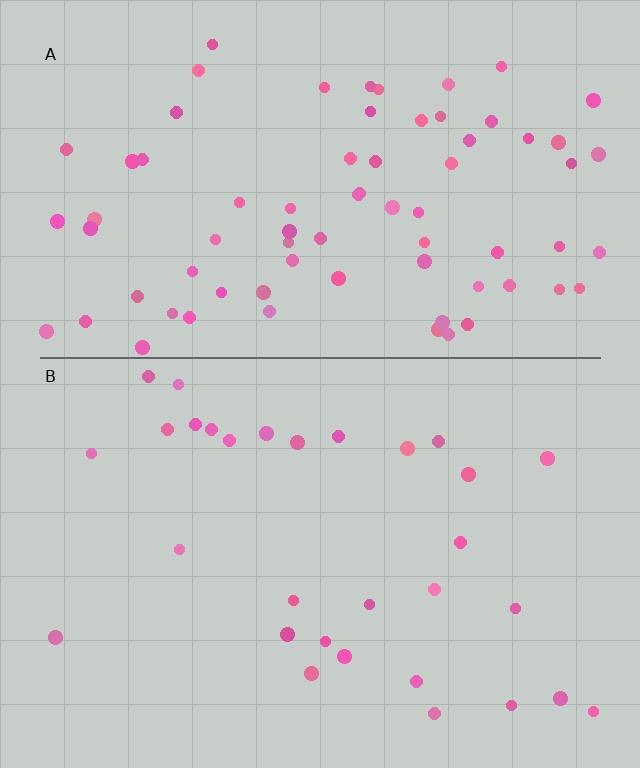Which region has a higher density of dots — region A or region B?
A (the top).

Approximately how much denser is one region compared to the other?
Approximately 2.4× — region A over region B.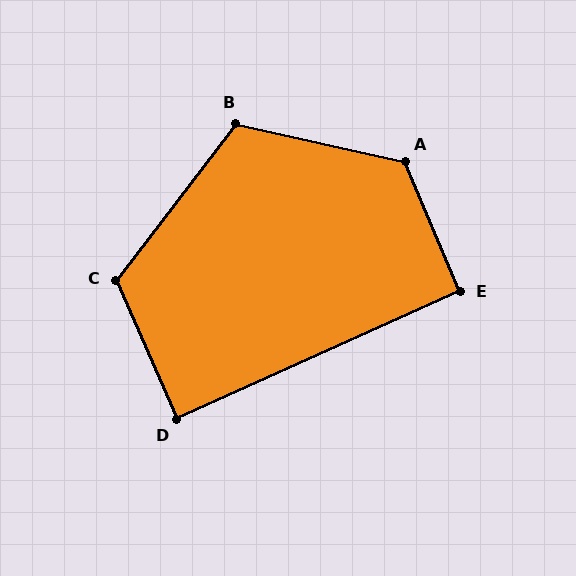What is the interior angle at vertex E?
Approximately 91 degrees (approximately right).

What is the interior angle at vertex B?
Approximately 115 degrees (obtuse).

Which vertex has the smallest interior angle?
D, at approximately 89 degrees.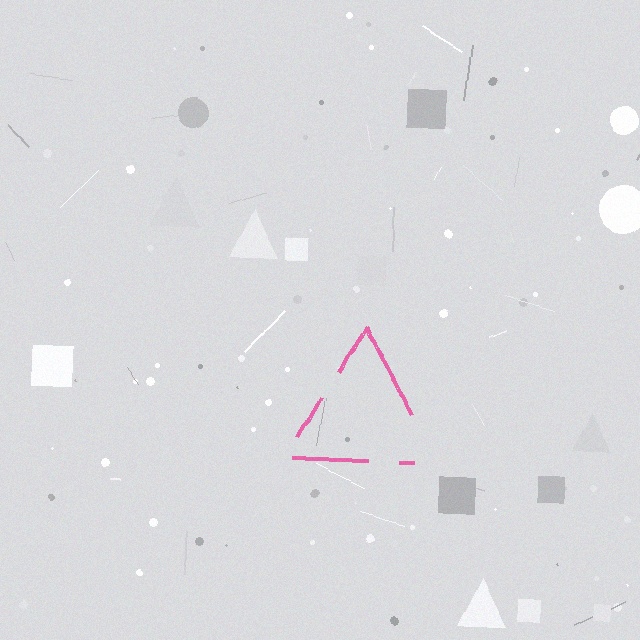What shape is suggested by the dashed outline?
The dashed outline suggests a triangle.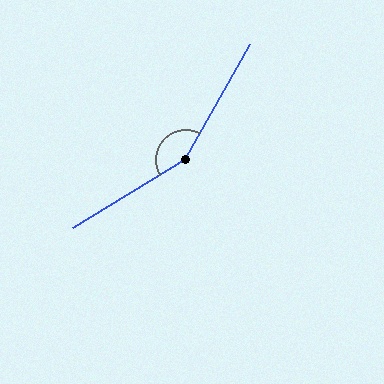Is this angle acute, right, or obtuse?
It is obtuse.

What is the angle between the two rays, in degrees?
Approximately 150 degrees.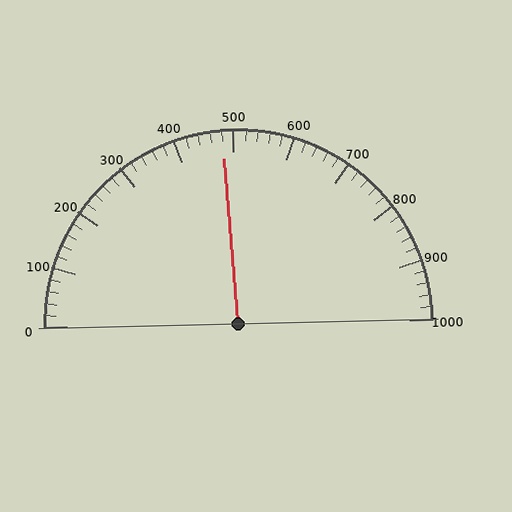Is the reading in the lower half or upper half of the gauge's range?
The reading is in the lower half of the range (0 to 1000).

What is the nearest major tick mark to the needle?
The nearest major tick mark is 500.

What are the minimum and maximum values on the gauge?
The gauge ranges from 0 to 1000.